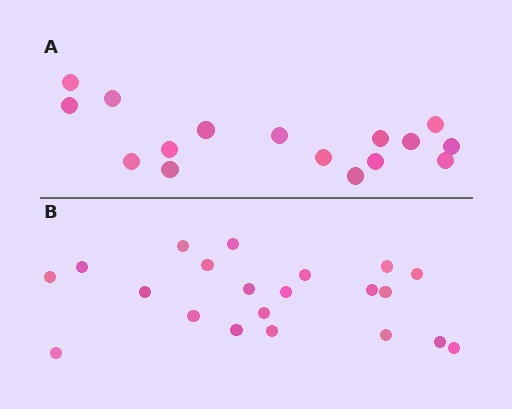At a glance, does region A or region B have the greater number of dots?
Region B (the bottom region) has more dots.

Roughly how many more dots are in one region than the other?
Region B has about 5 more dots than region A.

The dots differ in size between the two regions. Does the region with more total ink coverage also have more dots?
No. Region A has more total ink coverage because its dots are larger, but region B actually contains more individual dots. Total area can be misleading — the number of items is what matters here.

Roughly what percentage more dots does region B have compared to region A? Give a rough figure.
About 30% more.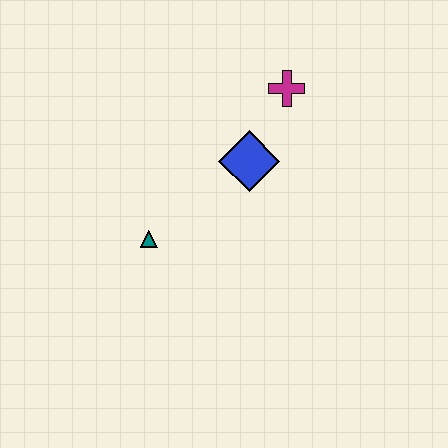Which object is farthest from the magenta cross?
The teal triangle is farthest from the magenta cross.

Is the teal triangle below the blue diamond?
Yes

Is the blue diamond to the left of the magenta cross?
Yes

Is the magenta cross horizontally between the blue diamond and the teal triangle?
No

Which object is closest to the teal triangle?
The blue diamond is closest to the teal triangle.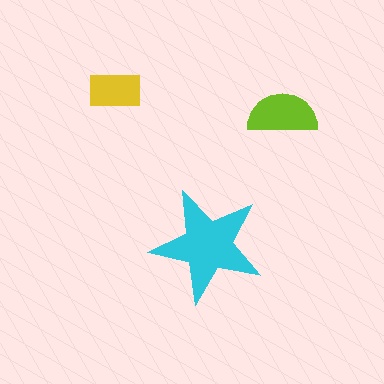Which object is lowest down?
The cyan star is bottommost.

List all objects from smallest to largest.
The yellow rectangle, the lime semicircle, the cyan star.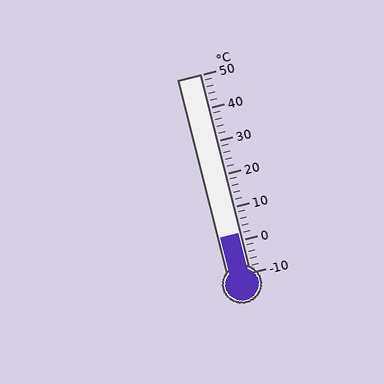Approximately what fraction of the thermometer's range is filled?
The thermometer is filled to approximately 20% of its range.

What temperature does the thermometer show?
The thermometer shows approximately 2°C.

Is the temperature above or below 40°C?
The temperature is below 40°C.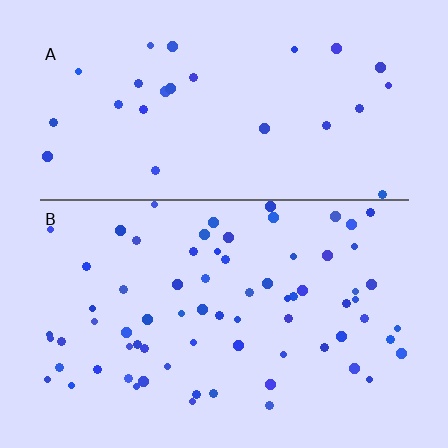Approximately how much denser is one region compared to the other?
Approximately 2.7× — region B over region A.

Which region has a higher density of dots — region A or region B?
B (the bottom).